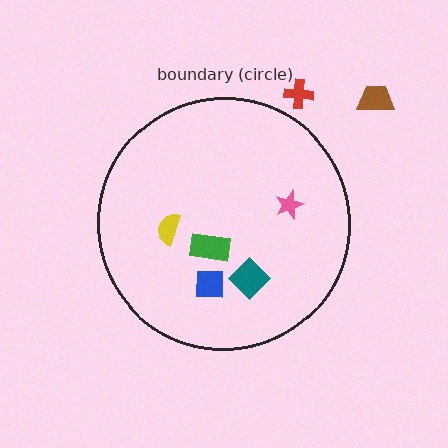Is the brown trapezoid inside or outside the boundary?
Outside.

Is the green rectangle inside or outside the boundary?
Inside.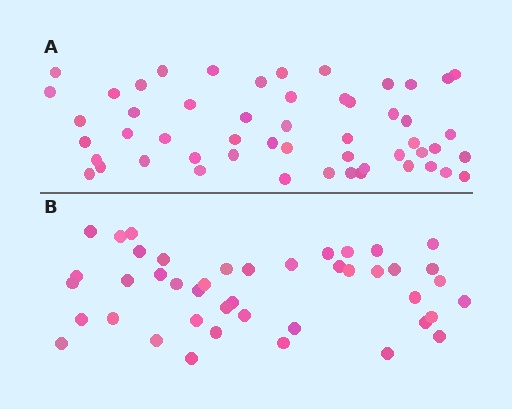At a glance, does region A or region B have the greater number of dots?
Region A (the top region) has more dots.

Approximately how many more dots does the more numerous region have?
Region A has roughly 10 or so more dots than region B.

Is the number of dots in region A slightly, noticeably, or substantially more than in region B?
Region A has only slightly more — the two regions are fairly close. The ratio is roughly 1.2 to 1.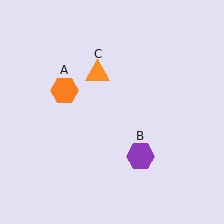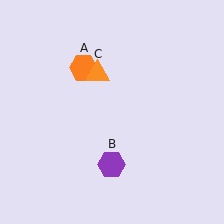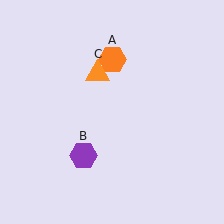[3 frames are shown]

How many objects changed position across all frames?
2 objects changed position: orange hexagon (object A), purple hexagon (object B).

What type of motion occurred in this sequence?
The orange hexagon (object A), purple hexagon (object B) rotated clockwise around the center of the scene.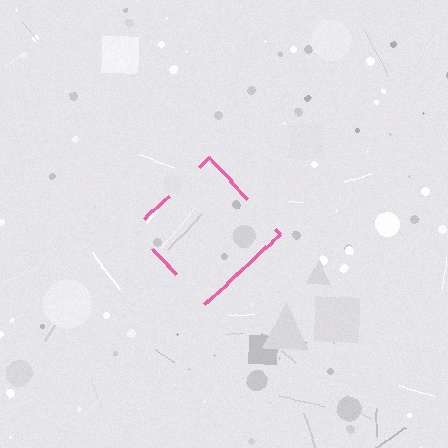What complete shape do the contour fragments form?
The contour fragments form a diamond.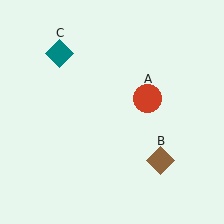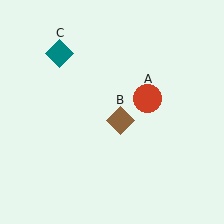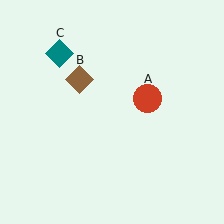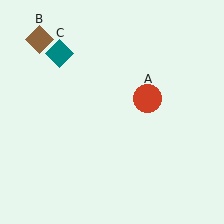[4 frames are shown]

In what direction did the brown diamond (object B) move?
The brown diamond (object B) moved up and to the left.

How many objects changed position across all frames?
1 object changed position: brown diamond (object B).